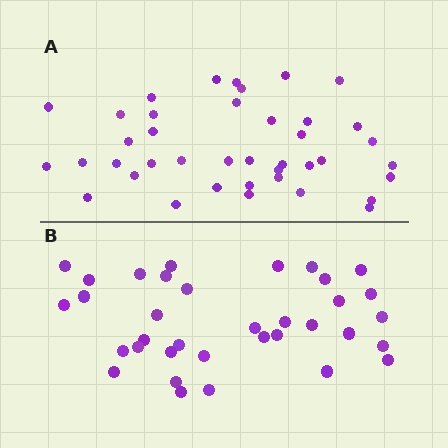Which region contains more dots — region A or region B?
Region A (the top region) has more dots.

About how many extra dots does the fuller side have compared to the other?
Region A has about 5 more dots than region B.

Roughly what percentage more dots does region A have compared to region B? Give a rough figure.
About 15% more.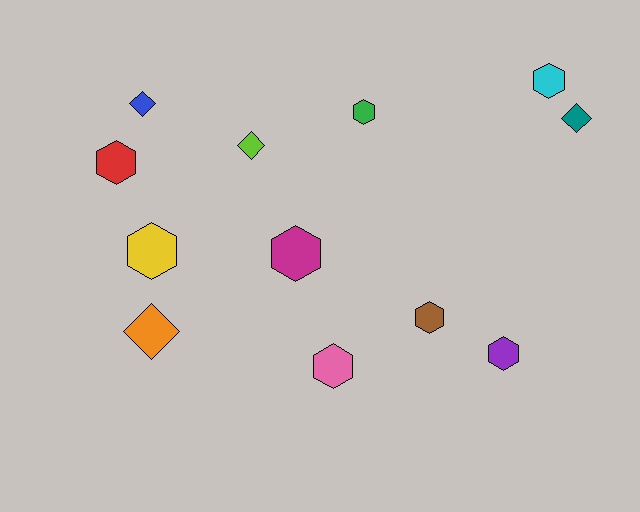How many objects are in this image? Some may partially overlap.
There are 12 objects.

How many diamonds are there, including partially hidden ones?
There are 4 diamonds.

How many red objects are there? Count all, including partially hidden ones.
There is 1 red object.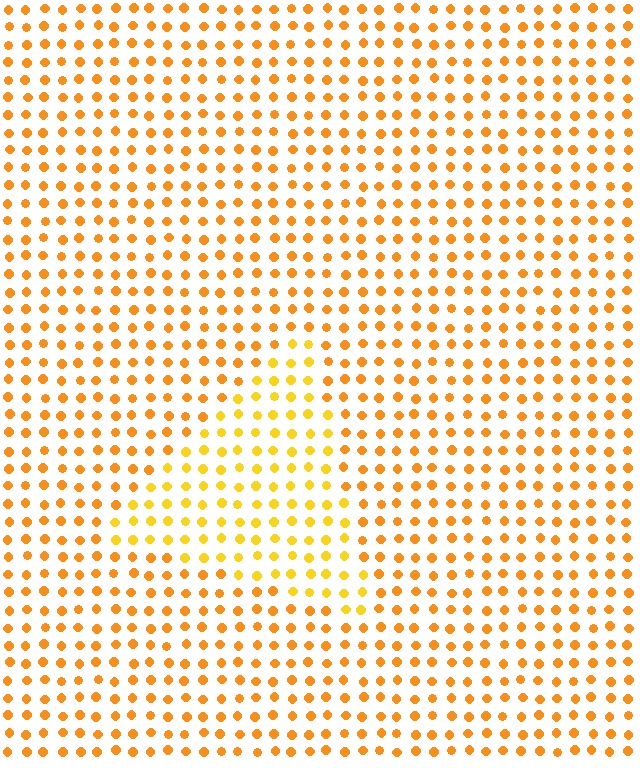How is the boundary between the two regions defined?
The boundary is defined purely by a slight shift in hue (about 19 degrees). Spacing, size, and orientation are identical on both sides.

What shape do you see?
I see a triangle.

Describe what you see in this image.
The image is filled with small orange elements in a uniform arrangement. A triangle-shaped region is visible where the elements are tinted to a slightly different hue, forming a subtle color boundary.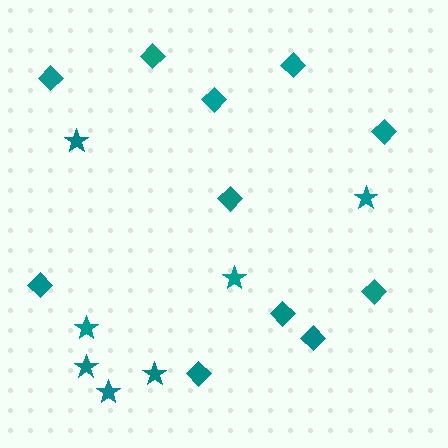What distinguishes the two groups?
There are 2 groups: one group of stars (7) and one group of diamonds (11).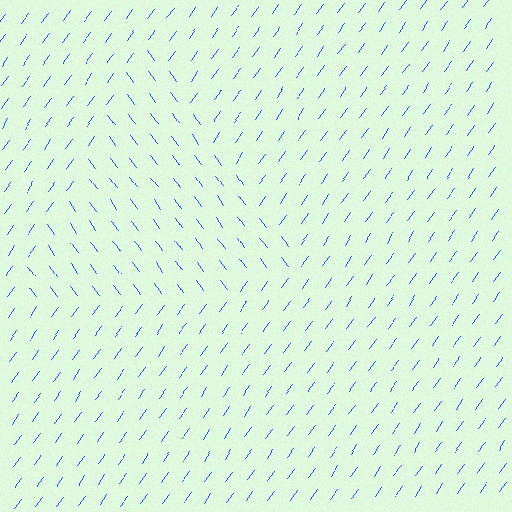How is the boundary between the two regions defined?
The boundary is defined purely by a change in line orientation (approximately 72 degrees difference). All lines are the same color and thickness.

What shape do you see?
I see a triangle.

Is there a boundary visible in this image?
Yes, there is a texture boundary formed by a change in line orientation.